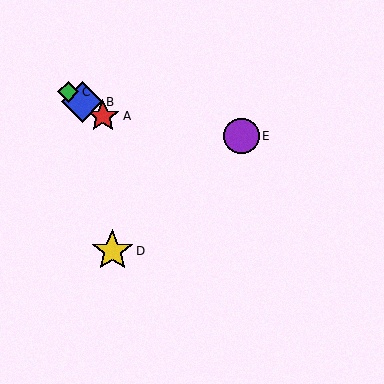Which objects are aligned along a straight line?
Objects A, B, C are aligned along a straight line.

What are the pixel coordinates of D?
Object D is at (112, 251).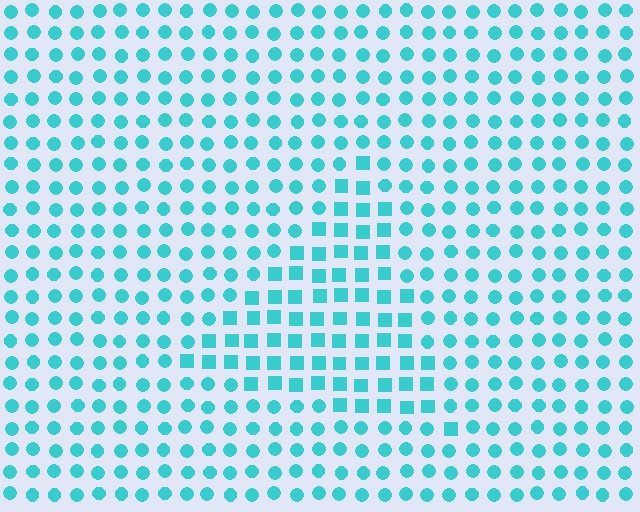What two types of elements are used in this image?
The image uses squares inside the triangle region and circles outside it.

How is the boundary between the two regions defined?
The boundary is defined by a change in element shape: squares inside vs. circles outside. All elements share the same color and spacing.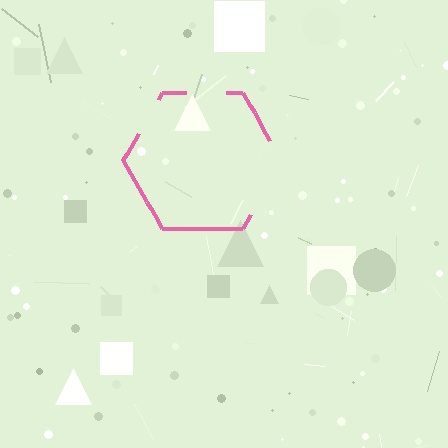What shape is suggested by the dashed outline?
The dashed outline suggests a hexagon.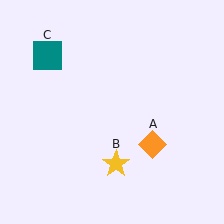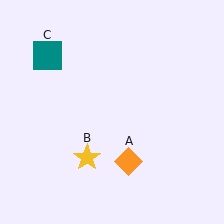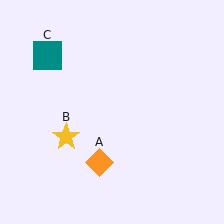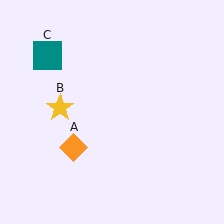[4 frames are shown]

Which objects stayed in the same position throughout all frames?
Teal square (object C) remained stationary.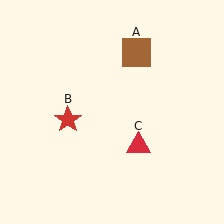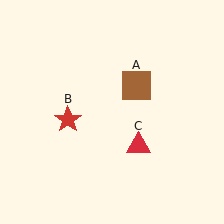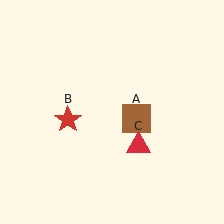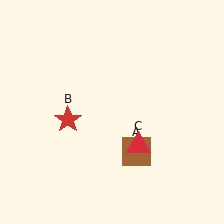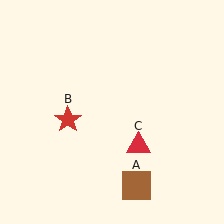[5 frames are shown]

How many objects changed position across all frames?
1 object changed position: brown square (object A).